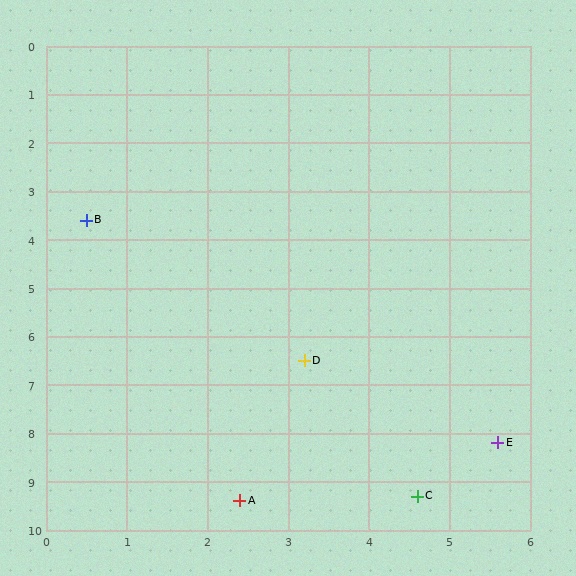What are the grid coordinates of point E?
Point E is at approximately (5.6, 8.2).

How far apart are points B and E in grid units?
Points B and E are about 6.9 grid units apart.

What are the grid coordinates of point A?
Point A is at approximately (2.4, 9.4).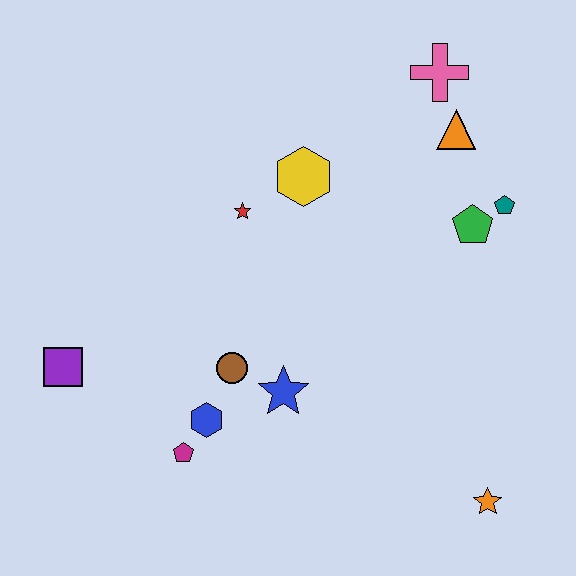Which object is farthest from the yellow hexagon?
The orange star is farthest from the yellow hexagon.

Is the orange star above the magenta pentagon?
No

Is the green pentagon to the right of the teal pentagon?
No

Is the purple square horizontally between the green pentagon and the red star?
No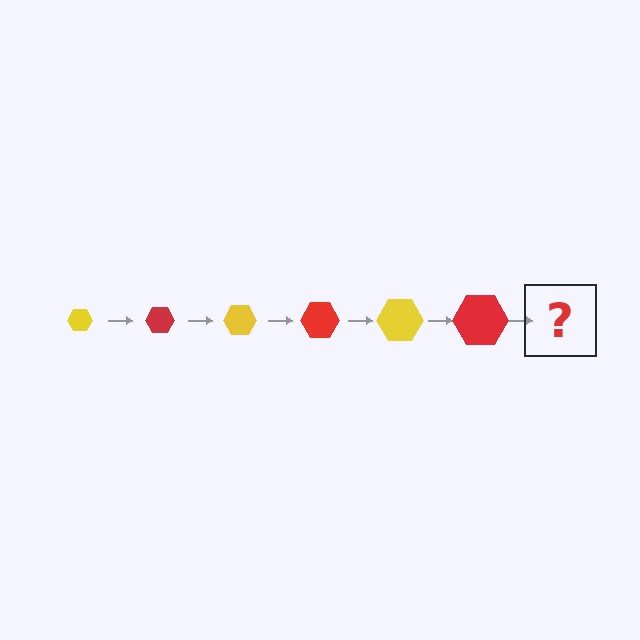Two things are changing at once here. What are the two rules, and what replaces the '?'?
The two rules are that the hexagon grows larger each step and the color cycles through yellow and red. The '?' should be a yellow hexagon, larger than the previous one.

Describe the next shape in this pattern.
It should be a yellow hexagon, larger than the previous one.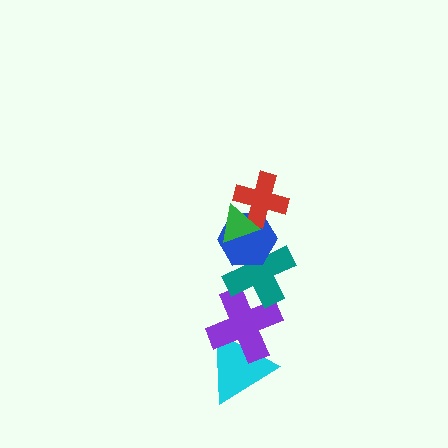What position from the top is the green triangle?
The green triangle is 1st from the top.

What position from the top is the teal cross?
The teal cross is 4th from the top.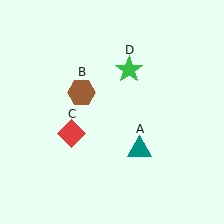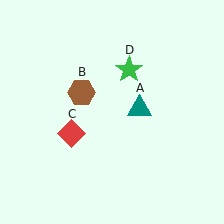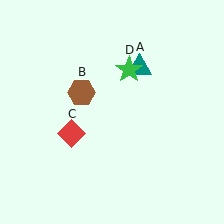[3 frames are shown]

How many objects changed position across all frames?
1 object changed position: teal triangle (object A).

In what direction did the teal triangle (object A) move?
The teal triangle (object A) moved up.